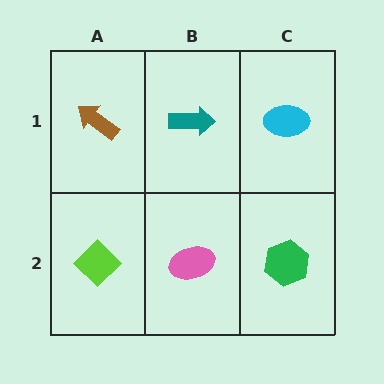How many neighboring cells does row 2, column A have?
2.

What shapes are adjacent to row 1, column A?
A lime diamond (row 2, column A), a teal arrow (row 1, column B).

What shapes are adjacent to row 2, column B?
A teal arrow (row 1, column B), a lime diamond (row 2, column A), a green hexagon (row 2, column C).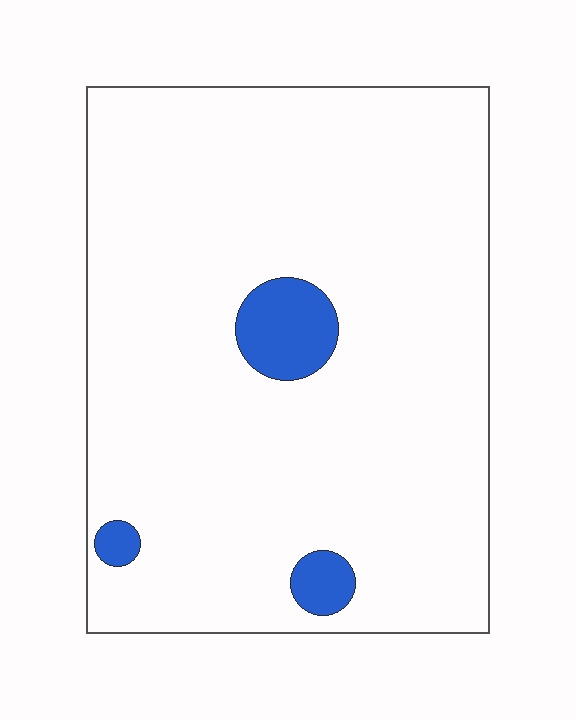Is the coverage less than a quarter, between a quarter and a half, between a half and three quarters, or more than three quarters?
Less than a quarter.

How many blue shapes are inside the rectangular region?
3.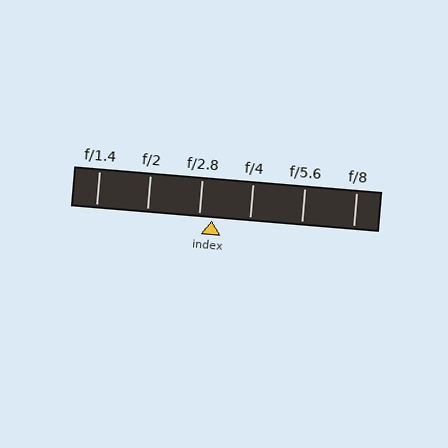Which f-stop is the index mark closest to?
The index mark is closest to f/2.8.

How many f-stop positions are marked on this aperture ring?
There are 6 f-stop positions marked.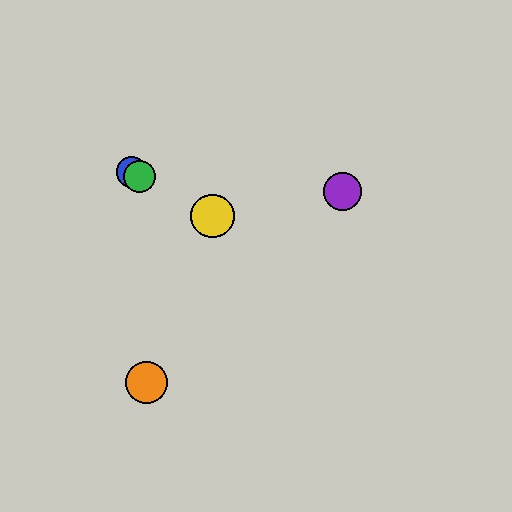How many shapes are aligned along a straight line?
4 shapes (the red circle, the blue circle, the green circle, the yellow circle) are aligned along a straight line.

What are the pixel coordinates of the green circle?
The green circle is at (140, 176).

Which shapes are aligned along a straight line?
The red circle, the blue circle, the green circle, the yellow circle are aligned along a straight line.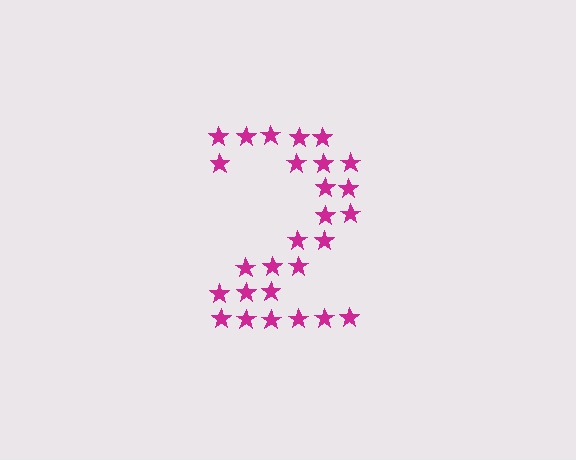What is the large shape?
The large shape is the digit 2.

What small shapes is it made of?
It is made of small stars.